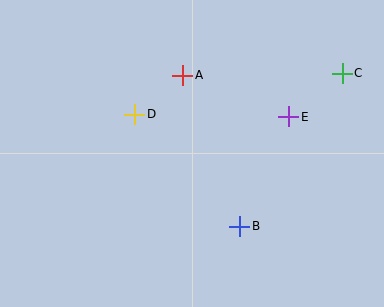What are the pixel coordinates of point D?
Point D is at (135, 114).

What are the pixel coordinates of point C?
Point C is at (342, 73).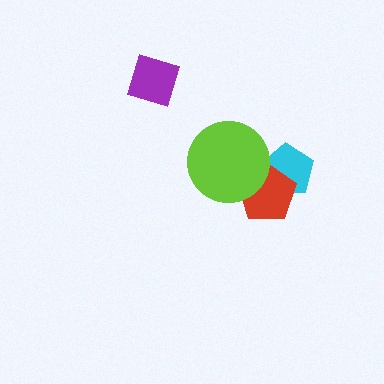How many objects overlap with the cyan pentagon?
2 objects overlap with the cyan pentagon.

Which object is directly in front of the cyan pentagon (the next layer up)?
The red pentagon is directly in front of the cyan pentagon.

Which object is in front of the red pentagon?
The lime circle is in front of the red pentagon.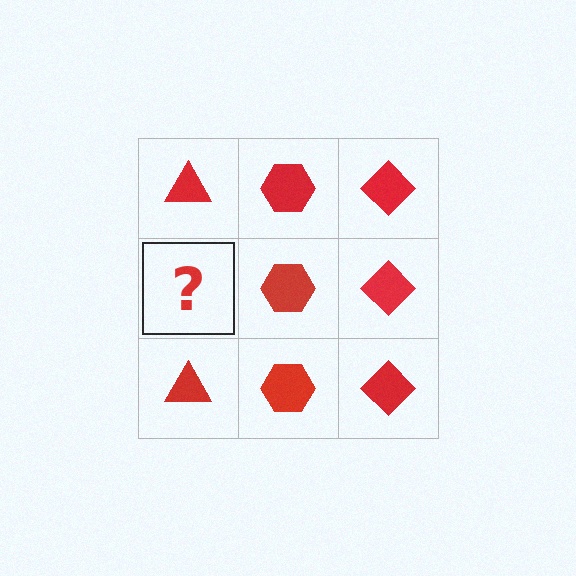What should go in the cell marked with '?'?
The missing cell should contain a red triangle.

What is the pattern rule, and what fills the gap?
The rule is that each column has a consistent shape. The gap should be filled with a red triangle.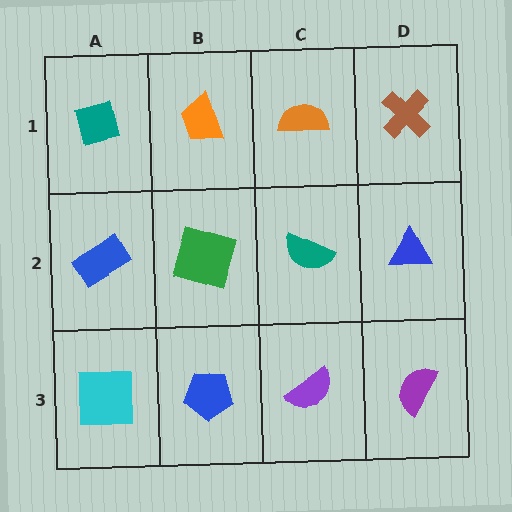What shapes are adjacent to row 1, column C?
A teal semicircle (row 2, column C), an orange trapezoid (row 1, column B), a brown cross (row 1, column D).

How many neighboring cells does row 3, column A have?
2.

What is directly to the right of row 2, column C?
A blue triangle.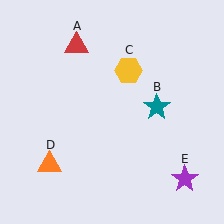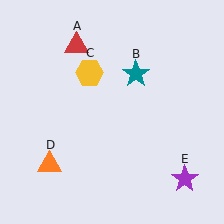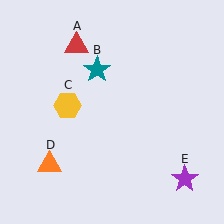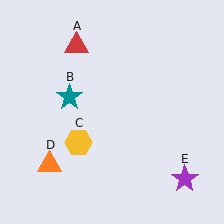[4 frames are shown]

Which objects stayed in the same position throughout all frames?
Red triangle (object A) and orange triangle (object D) and purple star (object E) remained stationary.